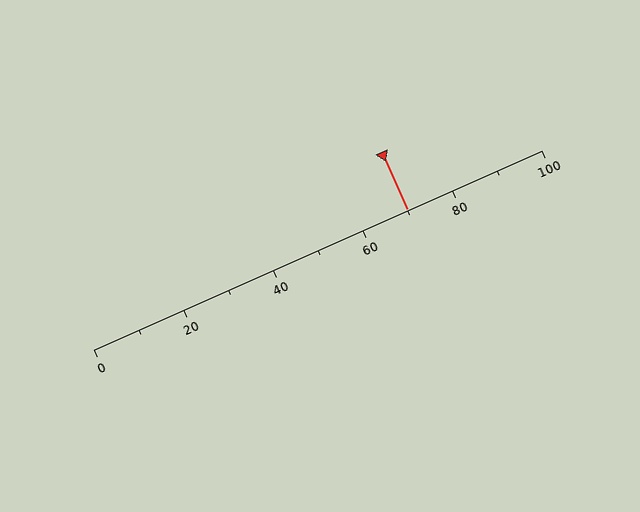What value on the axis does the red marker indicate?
The marker indicates approximately 70.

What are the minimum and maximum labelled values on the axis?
The axis runs from 0 to 100.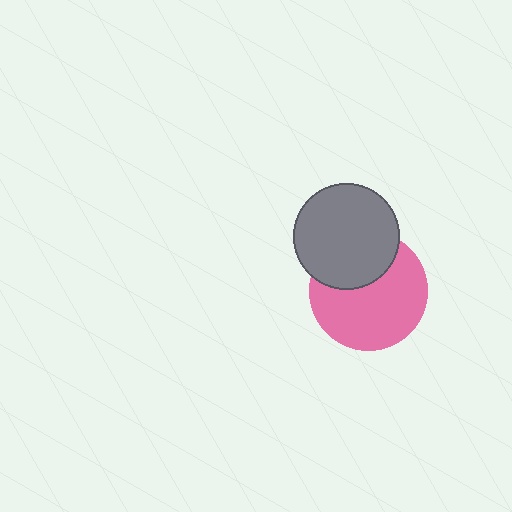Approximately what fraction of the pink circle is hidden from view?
Roughly 33% of the pink circle is hidden behind the gray circle.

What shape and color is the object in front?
The object in front is a gray circle.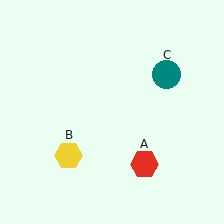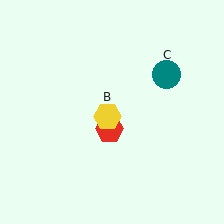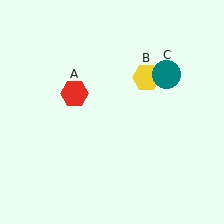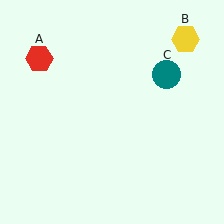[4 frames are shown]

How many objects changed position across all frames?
2 objects changed position: red hexagon (object A), yellow hexagon (object B).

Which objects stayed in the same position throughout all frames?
Teal circle (object C) remained stationary.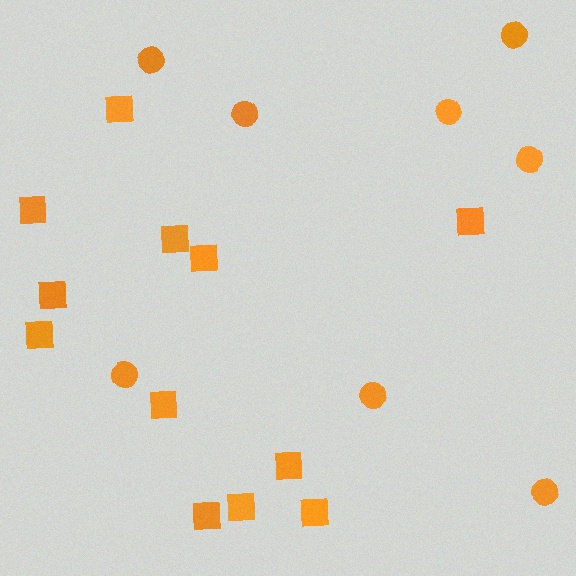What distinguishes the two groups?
There are 2 groups: one group of circles (8) and one group of squares (12).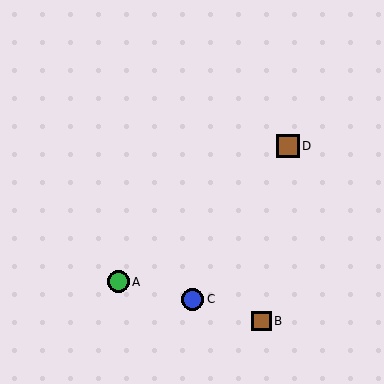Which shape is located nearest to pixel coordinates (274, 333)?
The brown square (labeled B) at (262, 321) is nearest to that location.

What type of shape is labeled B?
Shape B is a brown square.